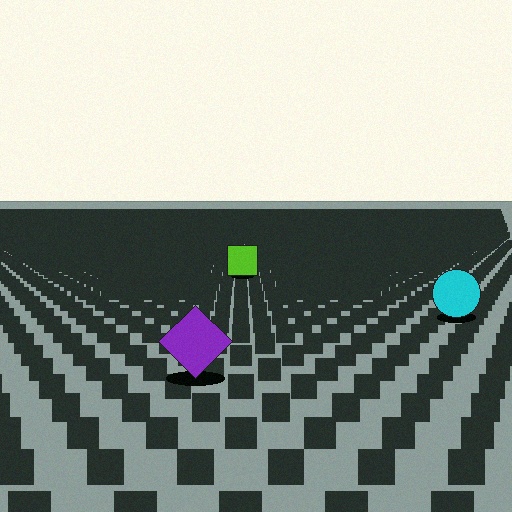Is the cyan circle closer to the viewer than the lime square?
Yes. The cyan circle is closer — you can tell from the texture gradient: the ground texture is coarser near it.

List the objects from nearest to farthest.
From nearest to farthest: the purple diamond, the cyan circle, the lime square.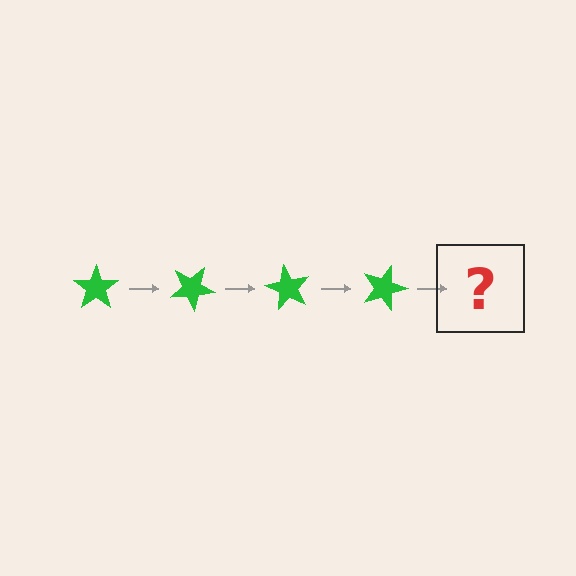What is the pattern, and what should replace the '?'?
The pattern is that the star rotates 30 degrees each step. The '?' should be a green star rotated 120 degrees.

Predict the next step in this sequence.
The next step is a green star rotated 120 degrees.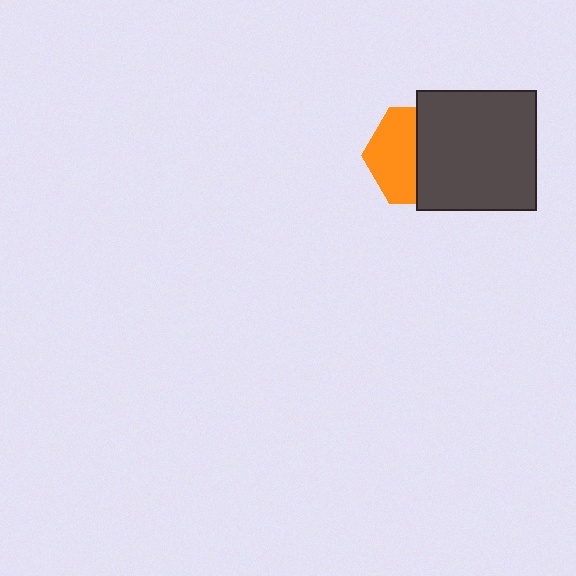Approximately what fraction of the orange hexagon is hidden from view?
Roughly 52% of the orange hexagon is hidden behind the dark gray square.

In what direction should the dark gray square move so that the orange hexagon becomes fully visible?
The dark gray square should move right. That is the shortest direction to clear the overlap and leave the orange hexagon fully visible.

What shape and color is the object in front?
The object in front is a dark gray square.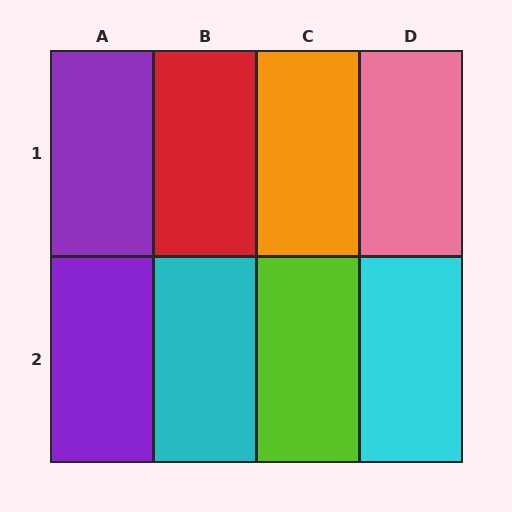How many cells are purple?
2 cells are purple.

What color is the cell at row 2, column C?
Lime.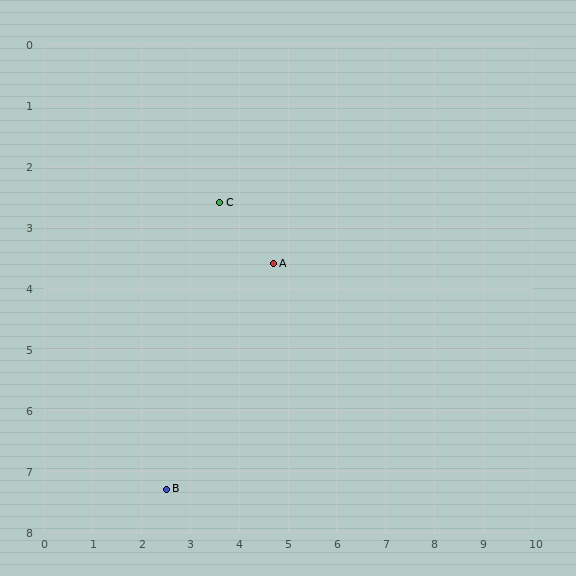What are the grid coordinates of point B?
Point B is at approximately (2.5, 7.3).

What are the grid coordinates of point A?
Point A is at approximately (4.7, 3.6).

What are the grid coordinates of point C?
Point C is at approximately (3.6, 2.6).